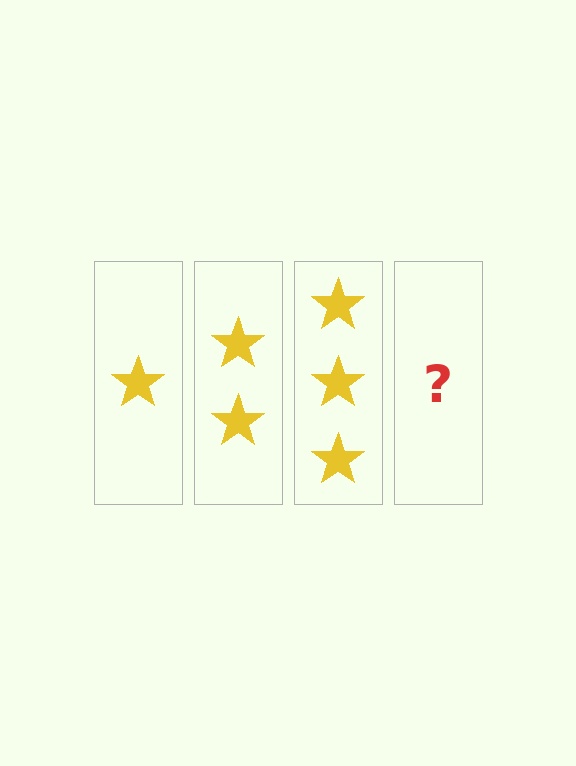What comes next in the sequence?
The next element should be 4 stars.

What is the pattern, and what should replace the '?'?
The pattern is that each step adds one more star. The '?' should be 4 stars.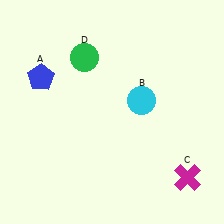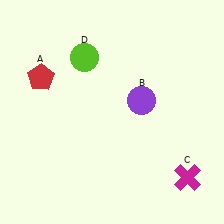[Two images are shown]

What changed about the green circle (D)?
In Image 1, D is green. In Image 2, it changed to lime.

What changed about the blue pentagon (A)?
In Image 1, A is blue. In Image 2, it changed to red.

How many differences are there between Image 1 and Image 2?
There are 3 differences between the two images.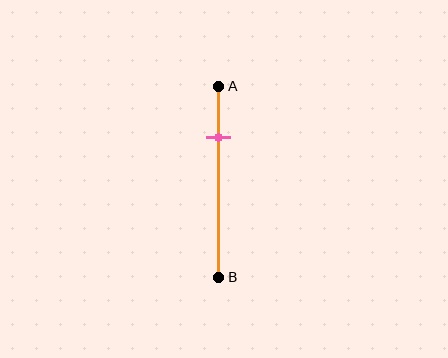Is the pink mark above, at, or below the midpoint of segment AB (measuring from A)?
The pink mark is above the midpoint of segment AB.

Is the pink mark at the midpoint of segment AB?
No, the mark is at about 25% from A, not at the 50% midpoint.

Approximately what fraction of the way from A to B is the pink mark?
The pink mark is approximately 25% of the way from A to B.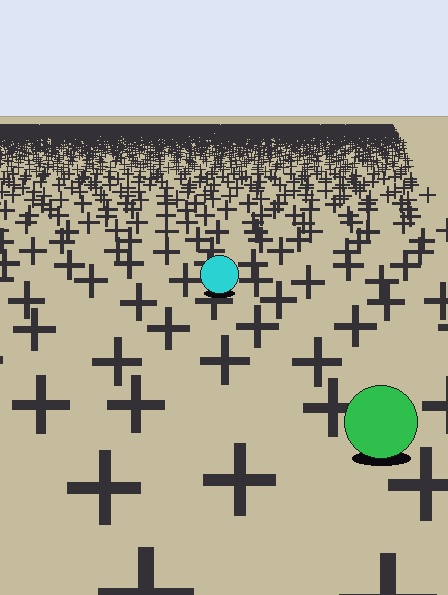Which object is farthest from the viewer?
The cyan circle is farthest from the viewer. It appears smaller and the ground texture around it is denser.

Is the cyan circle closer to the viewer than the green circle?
No. The green circle is closer — you can tell from the texture gradient: the ground texture is coarser near it.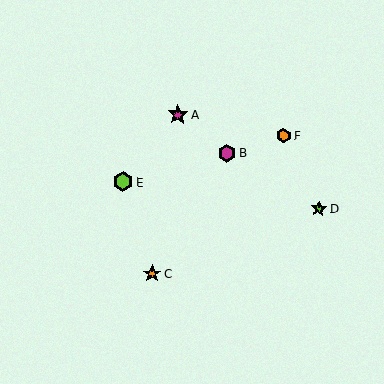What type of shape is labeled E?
Shape E is a lime hexagon.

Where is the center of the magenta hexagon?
The center of the magenta hexagon is at (227, 153).